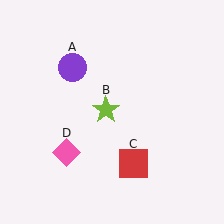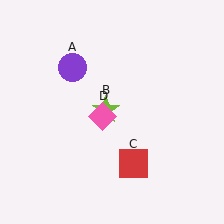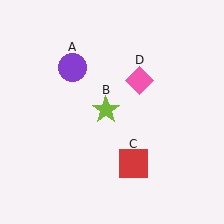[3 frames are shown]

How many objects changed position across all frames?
1 object changed position: pink diamond (object D).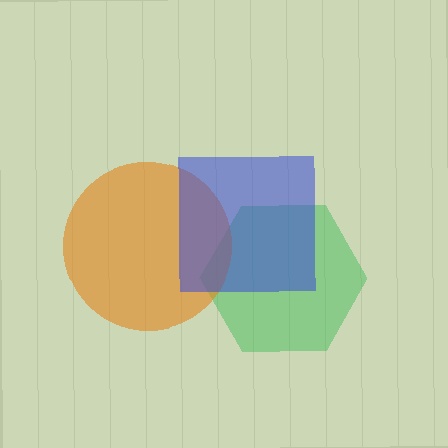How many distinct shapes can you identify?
There are 3 distinct shapes: a green hexagon, an orange circle, a blue square.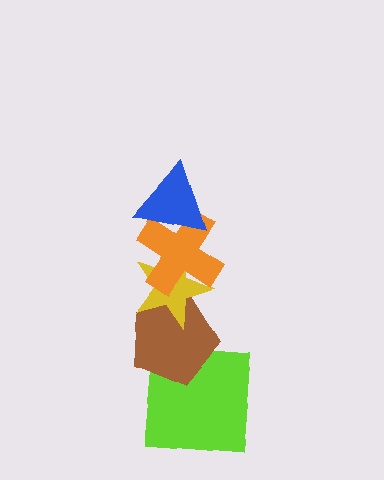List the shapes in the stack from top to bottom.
From top to bottom: the blue triangle, the orange cross, the yellow star, the brown pentagon, the lime square.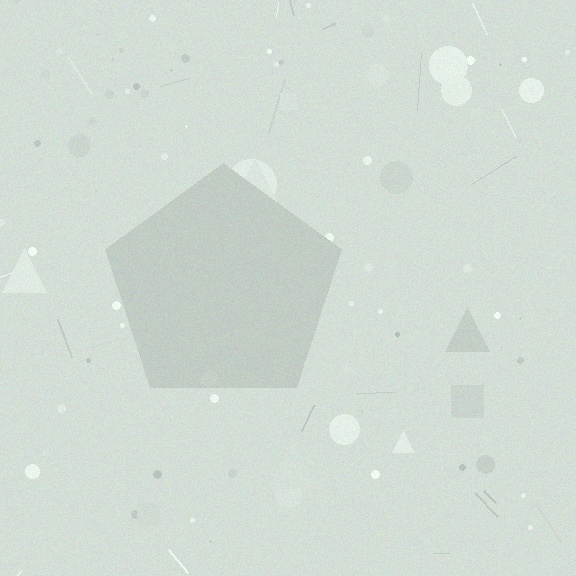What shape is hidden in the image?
A pentagon is hidden in the image.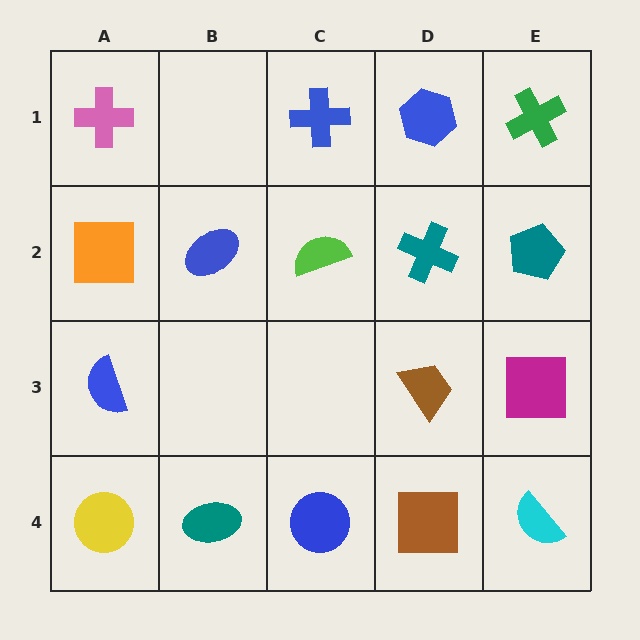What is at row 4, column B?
A teal ellipse.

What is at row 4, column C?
A blue circle.